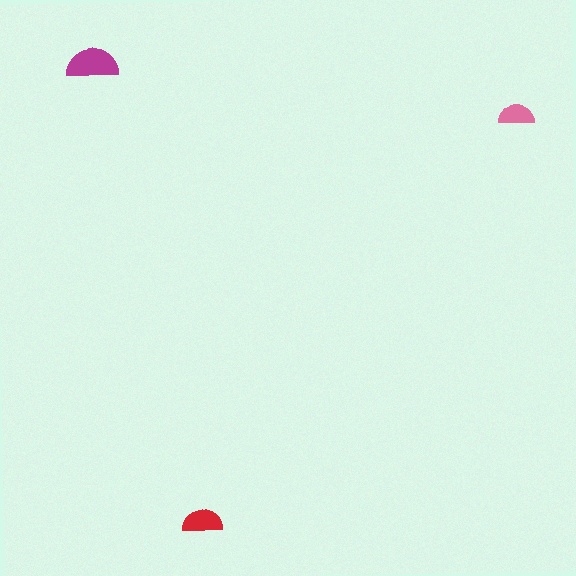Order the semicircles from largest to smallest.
the magenta one, the red one, the pink one.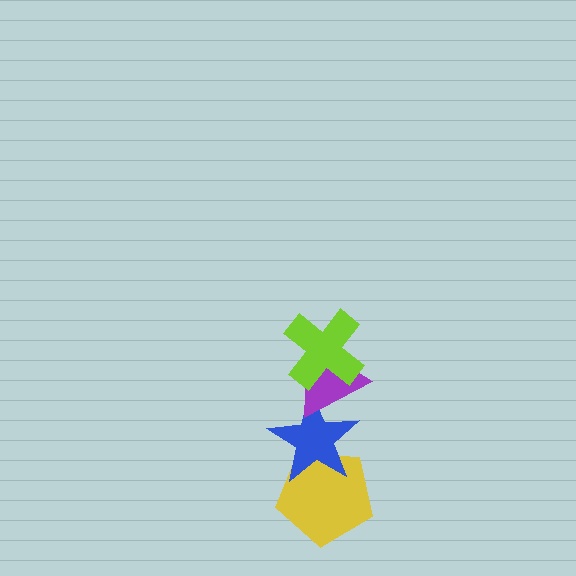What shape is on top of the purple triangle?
The lime cross is on top of the purple triangle.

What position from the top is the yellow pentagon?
The yellow pentagon is 4th from the top.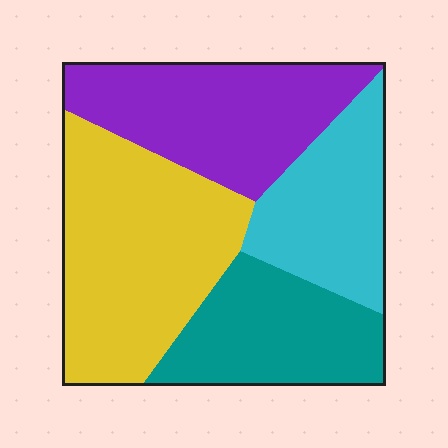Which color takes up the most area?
Yellow, at roughly 35%.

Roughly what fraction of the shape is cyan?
Cyan covers around 20% of the shape.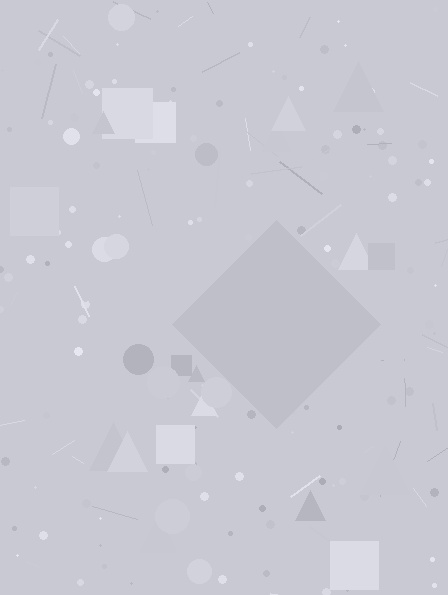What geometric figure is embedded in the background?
A diamond is embedded in the background.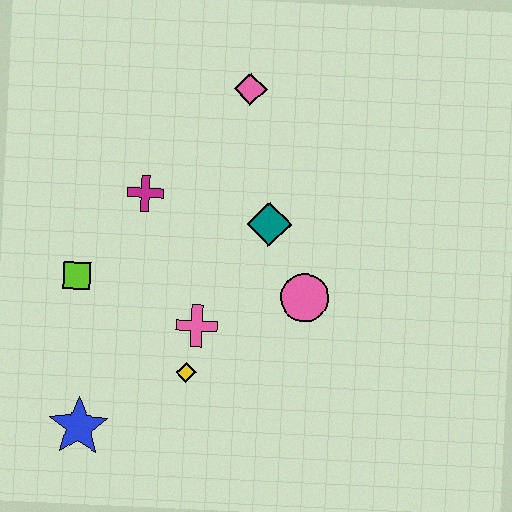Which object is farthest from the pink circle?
The blue star is farthest from the pink circle.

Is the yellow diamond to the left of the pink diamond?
Yes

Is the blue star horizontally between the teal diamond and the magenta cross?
No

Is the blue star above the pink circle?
No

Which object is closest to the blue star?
The yellow diamond is closest to the blue star.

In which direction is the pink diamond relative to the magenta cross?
The pink diamond is above the magenta cross.